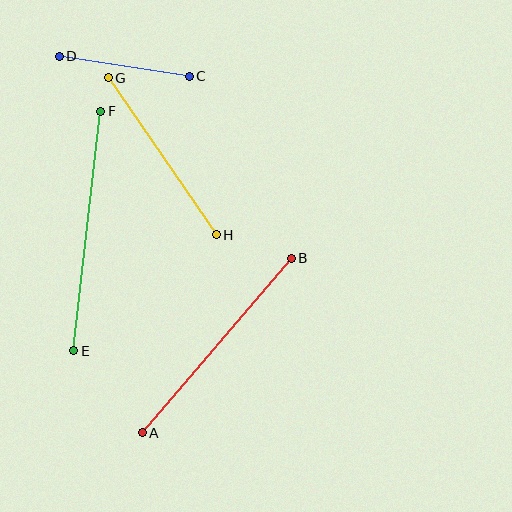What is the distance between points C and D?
The distance is approximately 131 pixels.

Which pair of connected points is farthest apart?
Points E and F are farthest apart.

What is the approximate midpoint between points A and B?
The midpoint is at approximately (217, 345) pixels.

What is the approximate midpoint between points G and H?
The midpoint is at approximately (162, 156) pixels.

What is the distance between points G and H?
The distance is approximately 190 pixels.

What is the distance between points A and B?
The distance is approximately 230 pixels.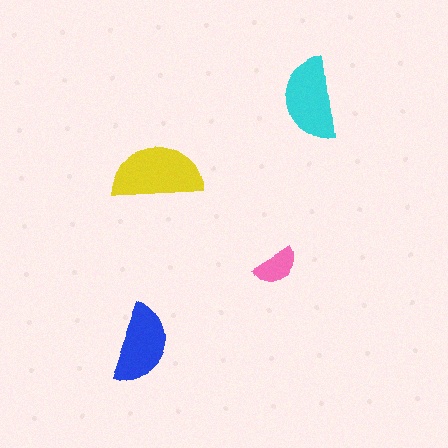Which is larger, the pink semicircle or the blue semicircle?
The blue one.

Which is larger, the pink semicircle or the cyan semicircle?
The cyan one.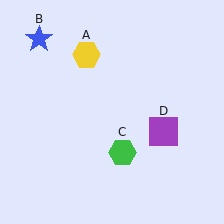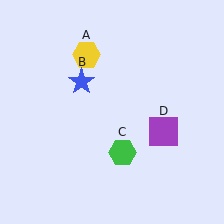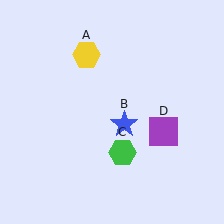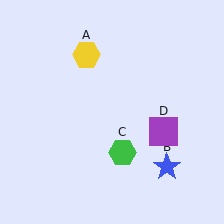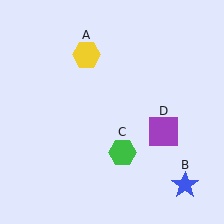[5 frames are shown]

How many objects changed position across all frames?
1 object changed position: blue star (object B).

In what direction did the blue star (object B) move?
The blue star (object B) moved down and to the right.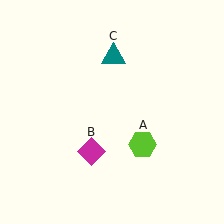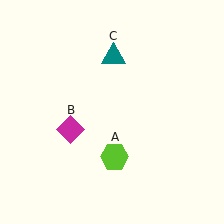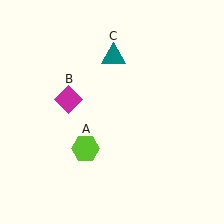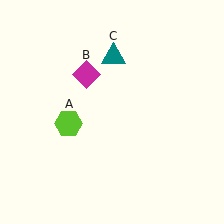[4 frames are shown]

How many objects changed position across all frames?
2 objects changed position: lime hexagon (object A), magenta diamond (object B).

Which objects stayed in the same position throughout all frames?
Teal triangle (object C) remained stationary.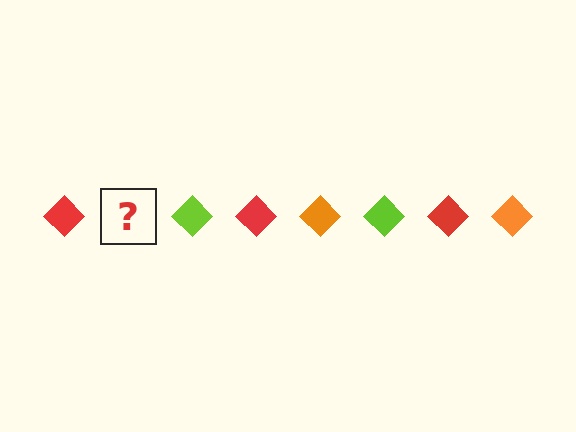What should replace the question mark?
The question mark should be replaced with an orange diamond.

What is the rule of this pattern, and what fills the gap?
The rule is that the pattern cycles through red, orange, lime diamonds. The gap should be filled with an orange diamond.